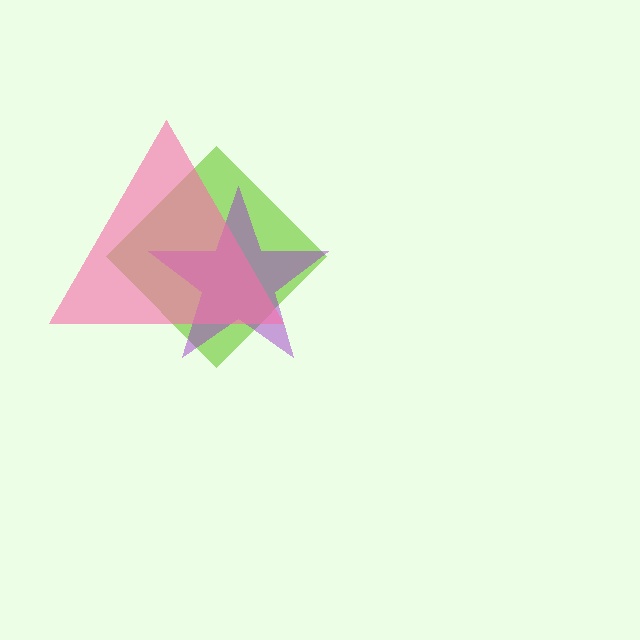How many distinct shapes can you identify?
There are 3 distinct shapes: a lime diamond, a purple star, a pink triangle.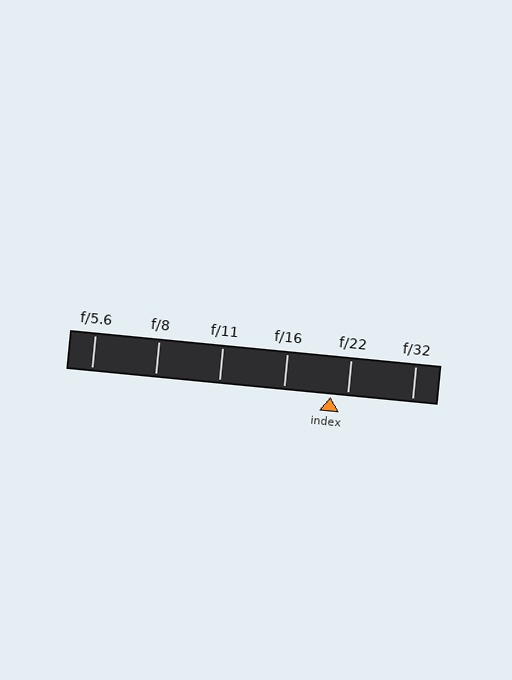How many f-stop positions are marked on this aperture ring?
There are 6 f-stop positions marked.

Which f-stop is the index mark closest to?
The index mark is closest to f/22.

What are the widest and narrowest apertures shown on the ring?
The widest aperture shown is f/5.6 and the narrowest is f/32.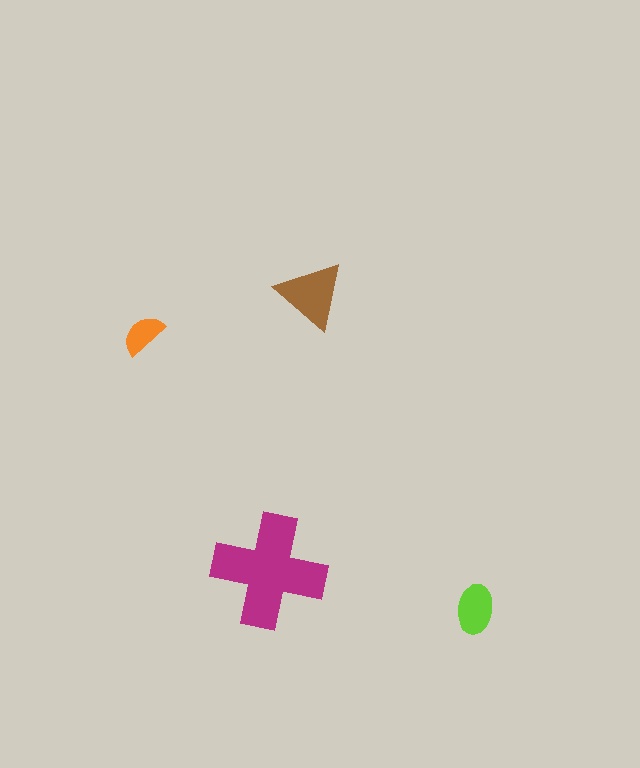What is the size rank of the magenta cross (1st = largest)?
1st.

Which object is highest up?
The brown triangle is topmost.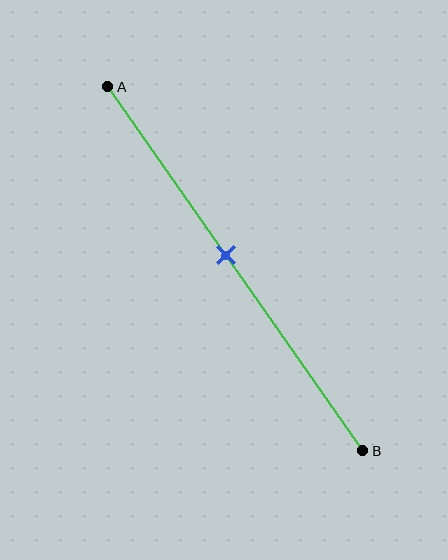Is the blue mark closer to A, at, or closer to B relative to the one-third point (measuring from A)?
The blue mark is closer to point B than the one-third point of segment AB.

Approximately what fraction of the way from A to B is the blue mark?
The blue mark is approximately 45% of the way from A to B.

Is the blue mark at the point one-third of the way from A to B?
No, the mark is at about 45% from A, not at the 33% one-third point.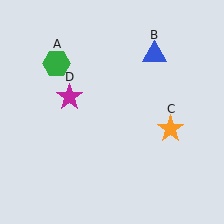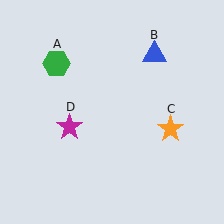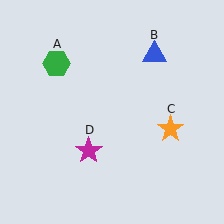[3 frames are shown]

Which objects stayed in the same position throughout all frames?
Green hexagon (object A) and blue triangle (object B) and orange star (object C) remained stationary.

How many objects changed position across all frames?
1 object changed position: magenta star (object D).